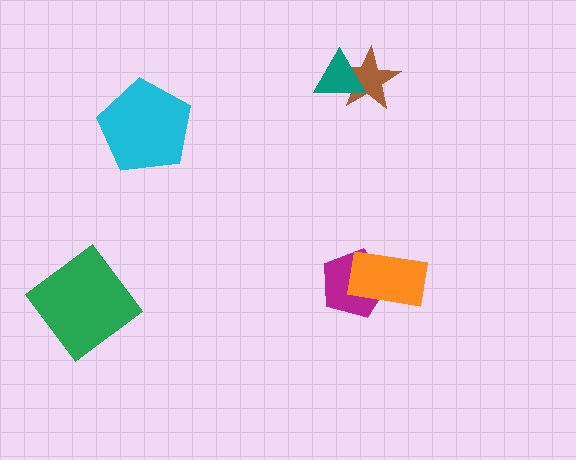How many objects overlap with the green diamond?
0 objects overlap with the green diamond.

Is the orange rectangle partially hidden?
No, no other shape covers it.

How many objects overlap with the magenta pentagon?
1 object overlaps with the magenta pentagon.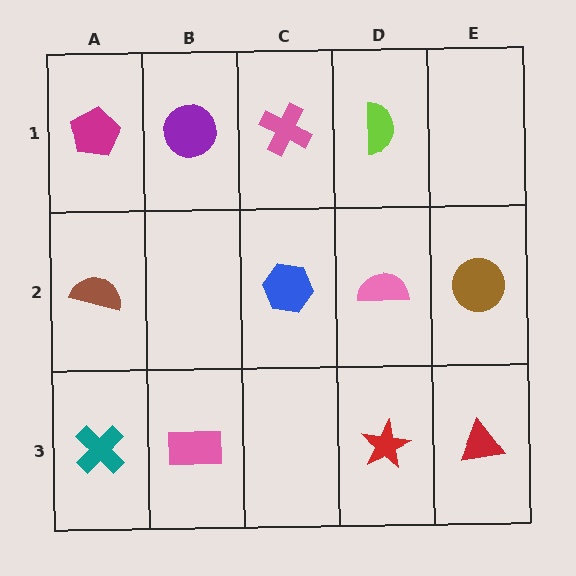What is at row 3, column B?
A pink rectangle.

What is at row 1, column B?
A purple circle.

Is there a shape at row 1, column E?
No, that cell is empty.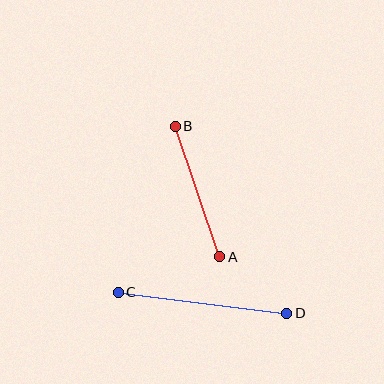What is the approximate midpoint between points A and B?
The midpoint is at approximately (198, 192) pixels.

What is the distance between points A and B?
The distance is approximately 138 pixels.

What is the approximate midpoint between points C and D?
The midpoint is at approximately (202, 303) pixels.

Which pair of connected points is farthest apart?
Points C and D are farthest apart.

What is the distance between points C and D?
The distance is approximately 169 pixels.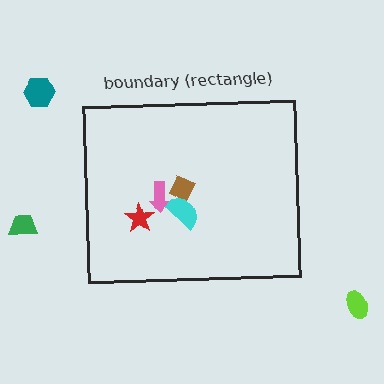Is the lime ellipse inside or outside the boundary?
Outside.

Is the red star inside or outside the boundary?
Inside.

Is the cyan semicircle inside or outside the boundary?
Inside.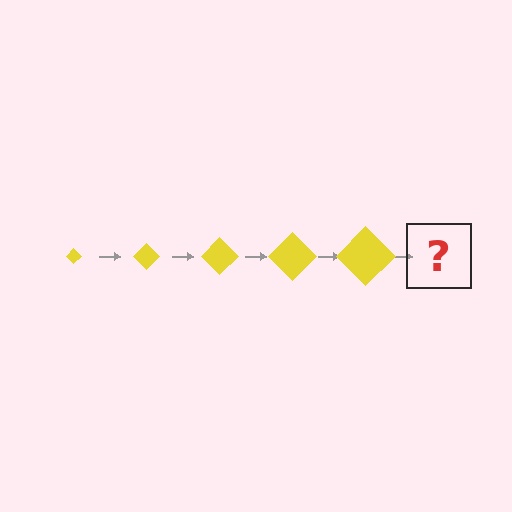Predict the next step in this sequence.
The next step is a yellow diamond, larger than the previous one.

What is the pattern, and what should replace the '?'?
The pattern is that the diamond gets progressively larger each step. The '?' should be a yellow diamond, larger than the previous one.